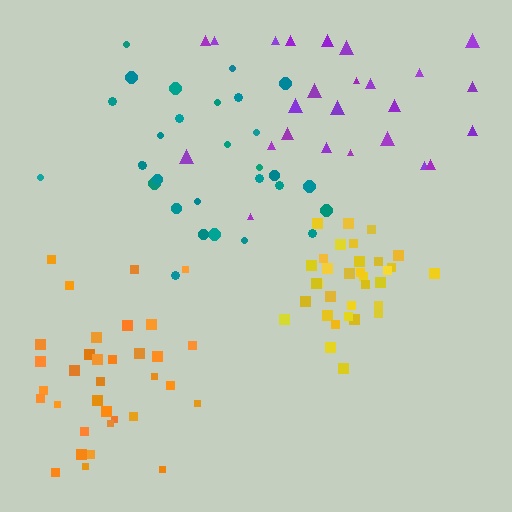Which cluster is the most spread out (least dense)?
Purple.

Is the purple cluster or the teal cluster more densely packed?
Teal.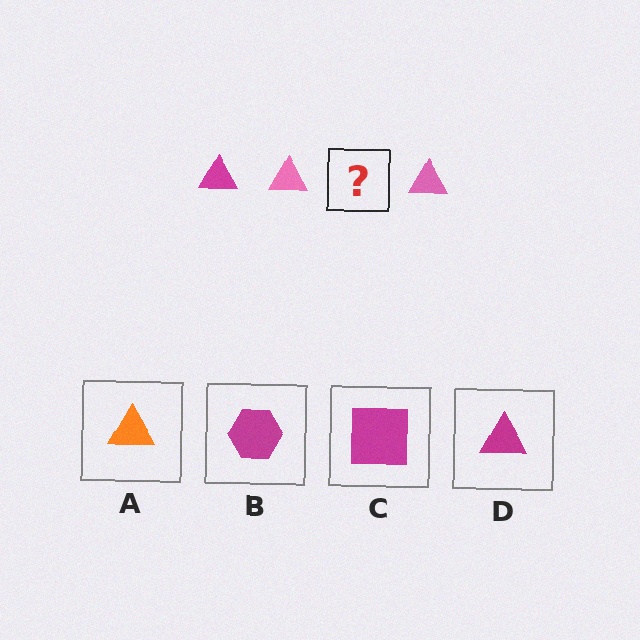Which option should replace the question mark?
Option D.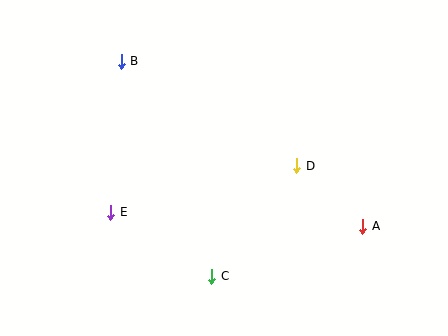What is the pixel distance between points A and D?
The distance between A and D is 90 pixels.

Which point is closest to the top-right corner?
Point D is closest to the top-right corner.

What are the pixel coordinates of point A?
Point A is at (363, 226).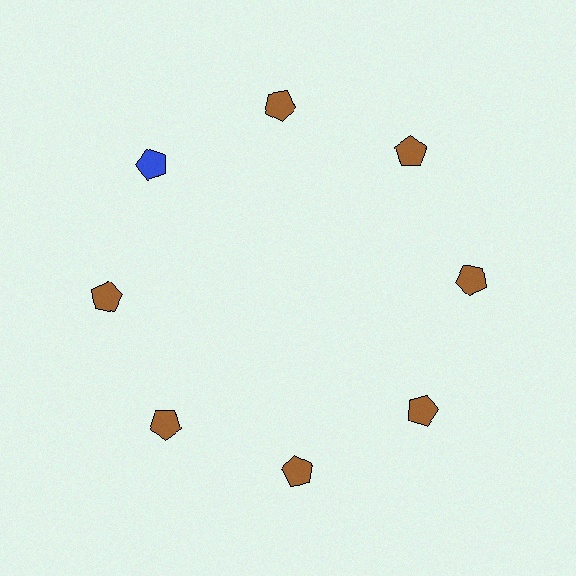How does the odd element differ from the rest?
It has a different color: blue instead of brown.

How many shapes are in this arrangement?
There are 8 shapes arranged in a ring pattern.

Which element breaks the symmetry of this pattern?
The blue pentagon at roughly the 10 o'clock position breaks the symmetry. All other shapes are brown pentagons.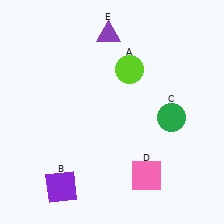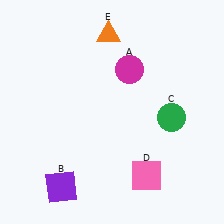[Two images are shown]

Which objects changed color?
A changed from lime to magenta. E changed from purple to orange.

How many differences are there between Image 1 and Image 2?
There are 2 differences between the two images.